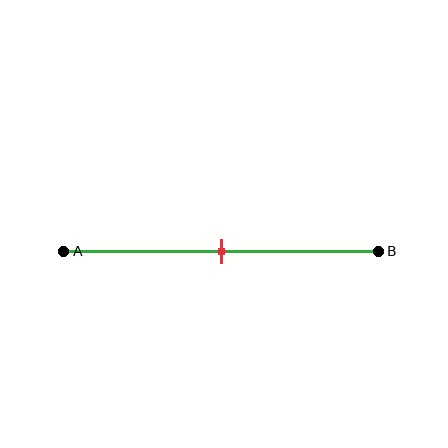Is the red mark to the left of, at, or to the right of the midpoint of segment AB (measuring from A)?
The red mark is approximately at the midpoint of segment AB.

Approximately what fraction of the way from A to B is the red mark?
The red mark is approximately 50% of the way from A to B.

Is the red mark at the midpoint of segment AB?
Yes, the mark is approximately at the midpoint.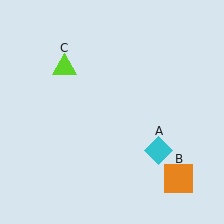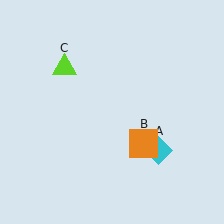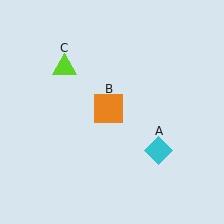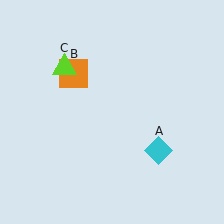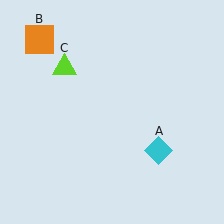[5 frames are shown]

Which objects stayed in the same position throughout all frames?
Cyan diamond (object A) and lime triangle (object C) remained stationary.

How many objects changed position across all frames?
1 object changed position: orange square (object B).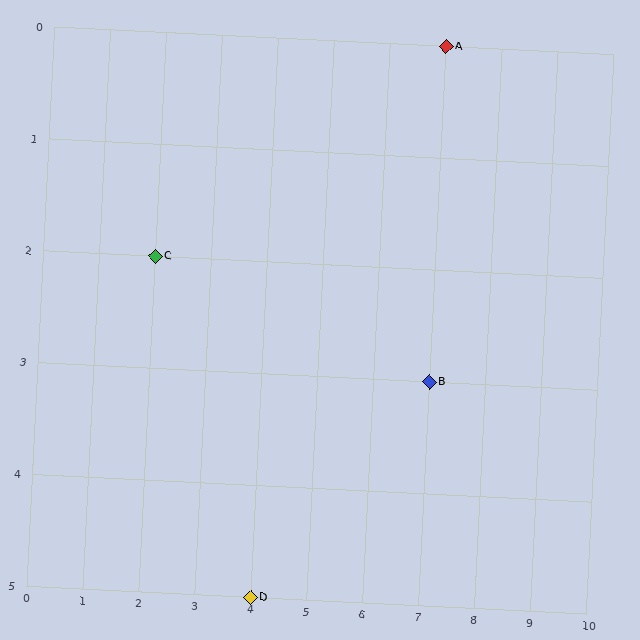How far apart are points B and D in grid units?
Points B and D are 3 columns and 2 rows apart (about 3.6 grid units diagonally).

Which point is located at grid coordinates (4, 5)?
Point D is at (4, 5).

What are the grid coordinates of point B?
Point B is at grid coordinates (7, 3).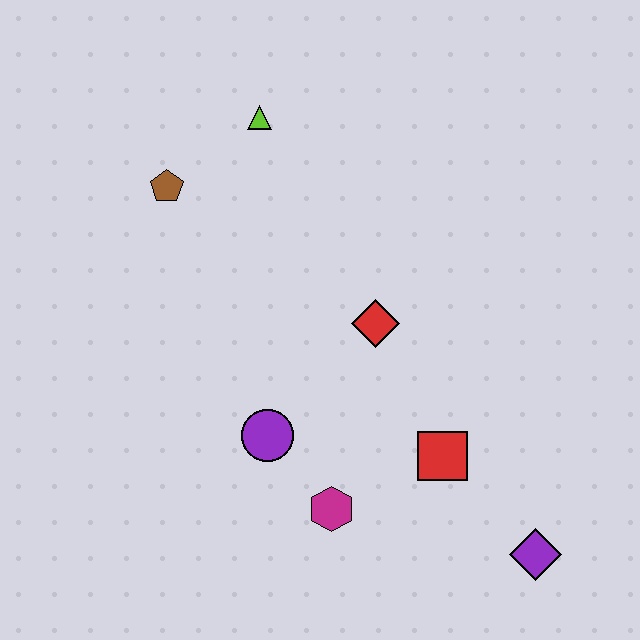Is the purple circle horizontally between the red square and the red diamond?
No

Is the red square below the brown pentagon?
Yes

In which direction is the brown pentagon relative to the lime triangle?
The brown pentagon is to the left of the lime triangle.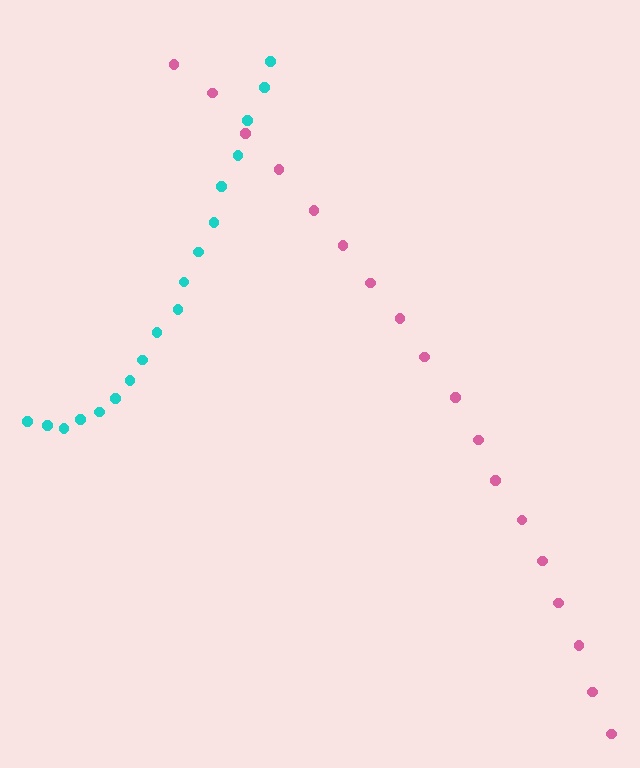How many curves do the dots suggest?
There are 2 distinct paths.